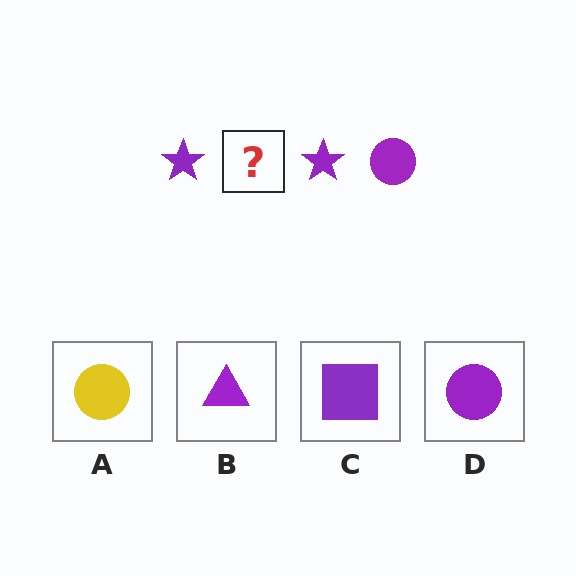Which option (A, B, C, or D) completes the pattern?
D.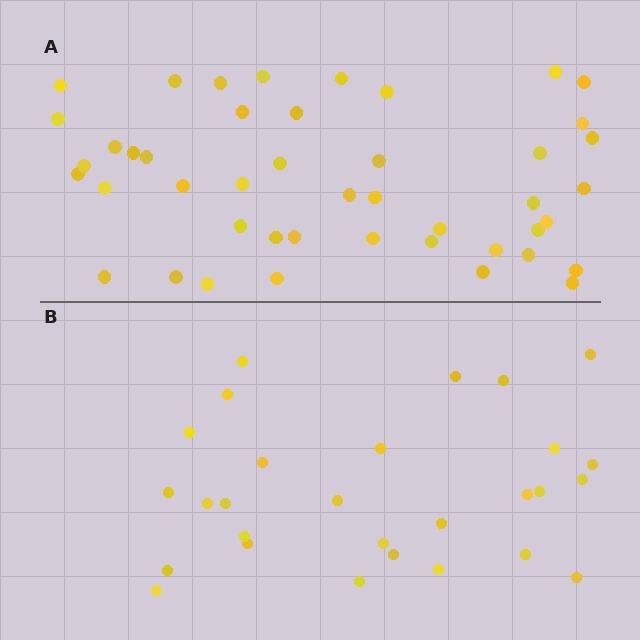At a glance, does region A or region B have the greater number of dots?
Region A (the top region) has more dots.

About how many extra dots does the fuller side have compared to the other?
Region A has approximately 15 more dots than region B.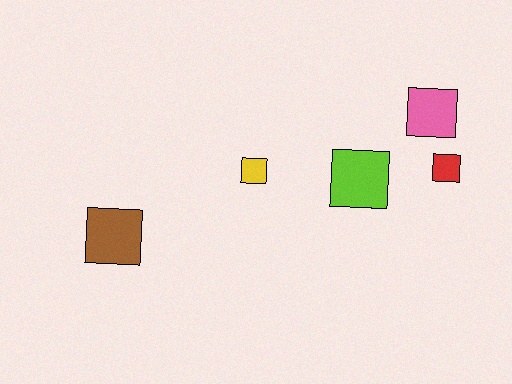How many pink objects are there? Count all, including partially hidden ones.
There is 1 pink object.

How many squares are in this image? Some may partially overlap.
There are 5 squares.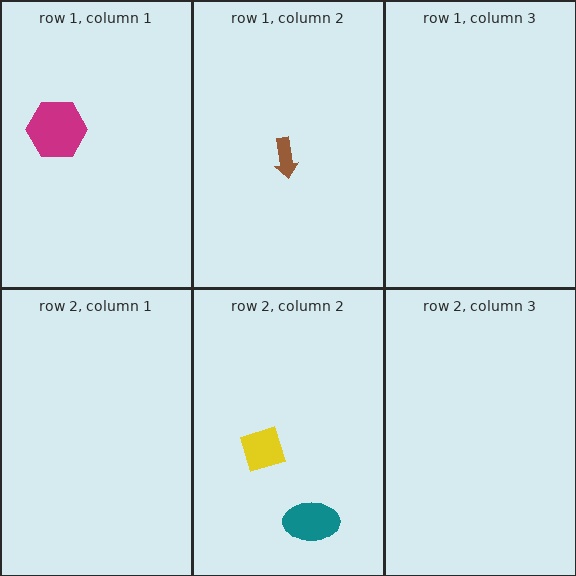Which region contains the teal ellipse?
The row 2, column 2 region.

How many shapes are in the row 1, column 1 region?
1.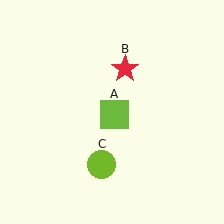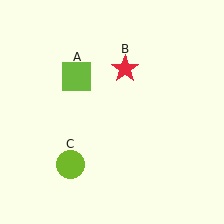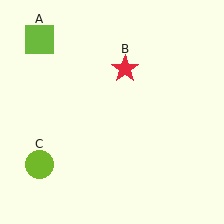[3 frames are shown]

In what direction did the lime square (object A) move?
The lime square (object A) moved up and to the left.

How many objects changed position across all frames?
2 objects changed position: lime square (object A), lime circle (object C).